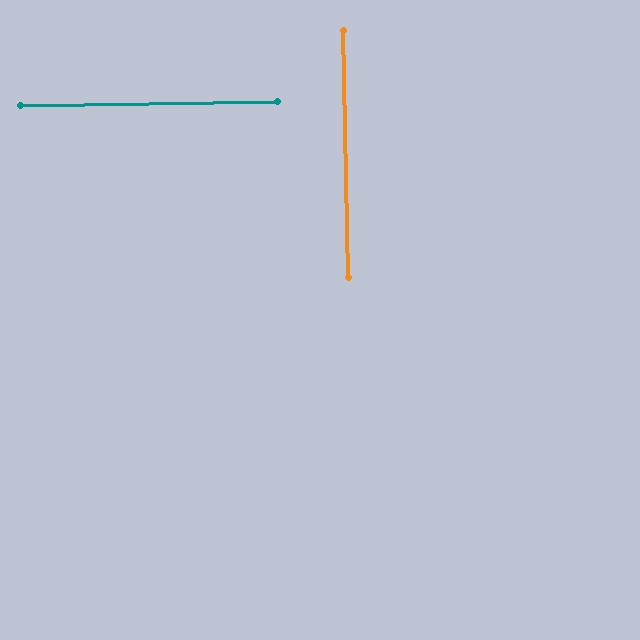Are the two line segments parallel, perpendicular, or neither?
Perpendicular — they meet at approximately 90°.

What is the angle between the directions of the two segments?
Approximately 90 degrees.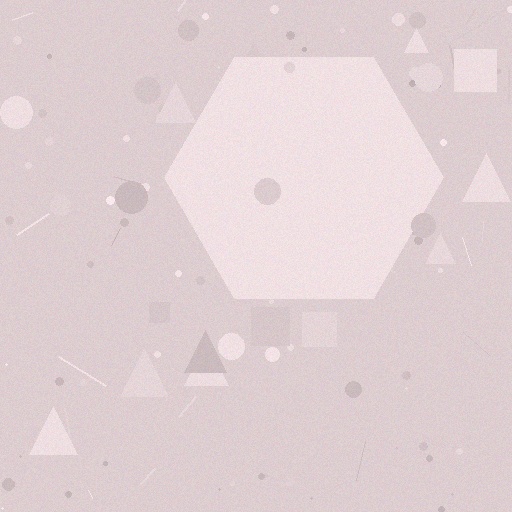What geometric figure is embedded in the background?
A hexagon is embedded in the background.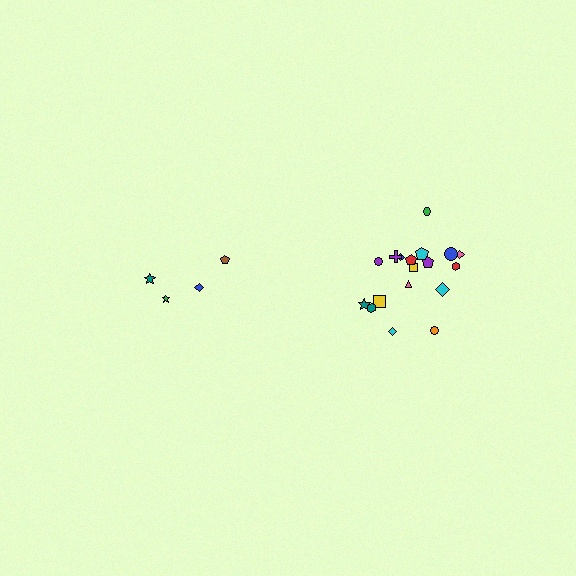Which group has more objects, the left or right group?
The right group.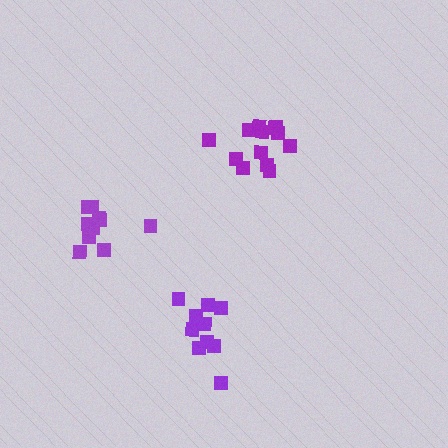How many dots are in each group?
Group 1: 10 dots, Group 2: 10 dots, Group 3: 14 dots (34 total).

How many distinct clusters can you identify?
There are 3 distinct clusters.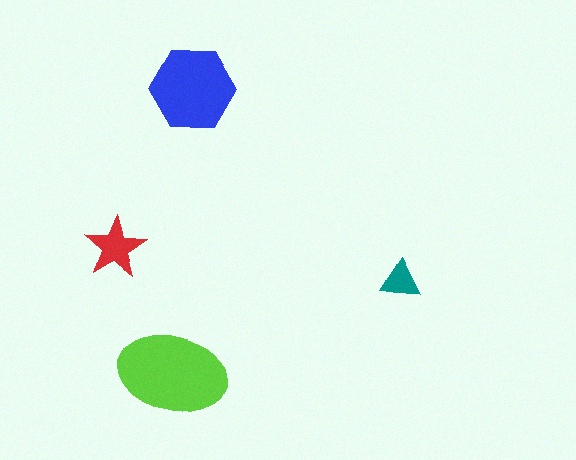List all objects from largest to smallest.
The lime ellipse, the blue hexagon, the red star, the teal triangle.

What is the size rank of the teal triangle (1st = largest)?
4th.